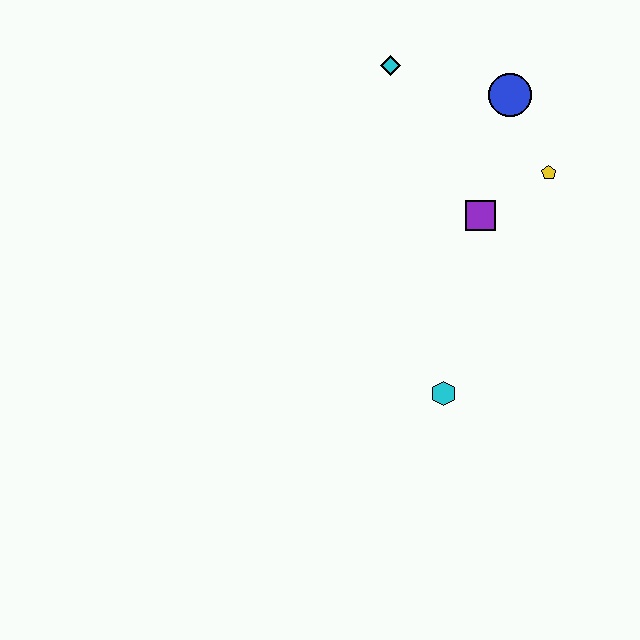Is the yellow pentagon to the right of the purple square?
Yes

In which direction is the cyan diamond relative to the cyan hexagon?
The cyan diamond is above the cyan hexagon.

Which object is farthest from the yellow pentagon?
The cyan hexagon is farthest from the yellow pentagon.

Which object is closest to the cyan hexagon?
The purple square is closest to the cyan hexagon.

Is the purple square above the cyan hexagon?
Yes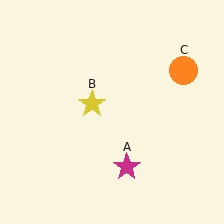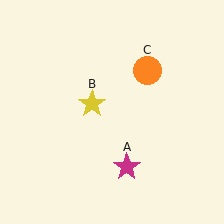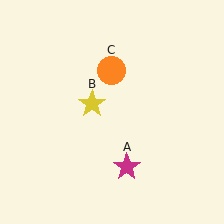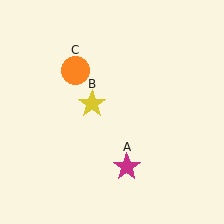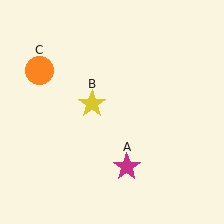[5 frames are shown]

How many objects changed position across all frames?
1 object changed position: orange circle (object C).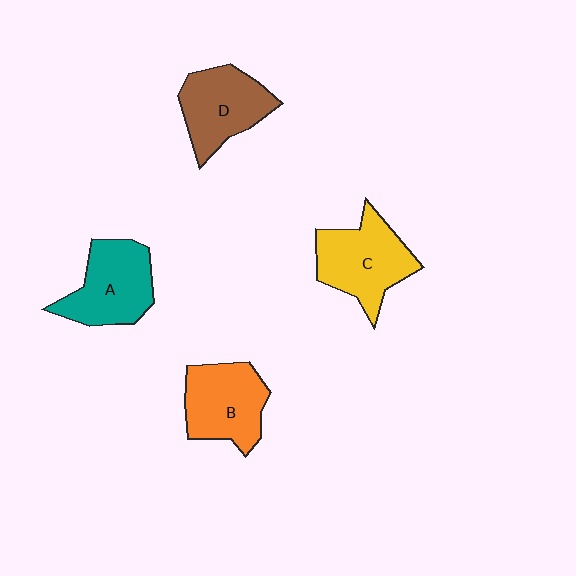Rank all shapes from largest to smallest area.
From largest to smallest: C (yellow), A (teal), B (orange), D (brown).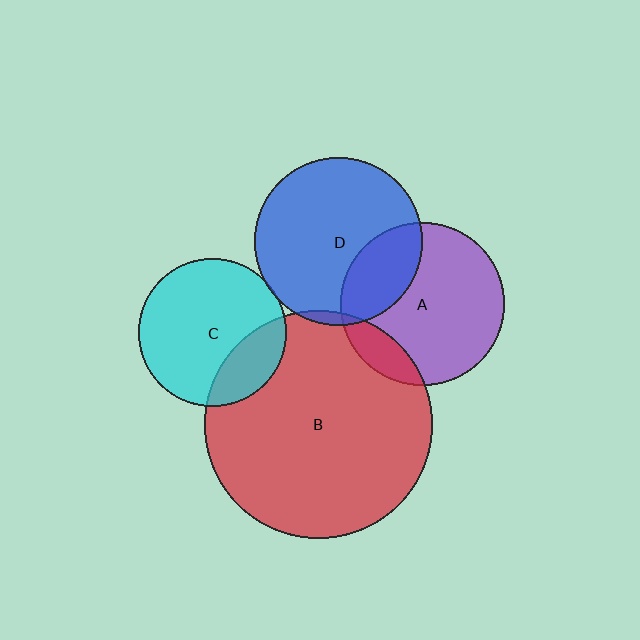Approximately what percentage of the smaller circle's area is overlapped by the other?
Approximately 15%.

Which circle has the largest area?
Circle B (red).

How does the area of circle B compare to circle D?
Approximately 1.8 times.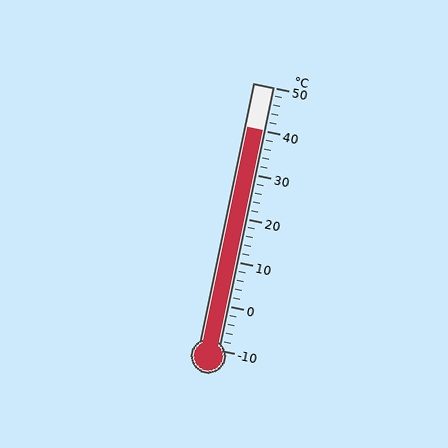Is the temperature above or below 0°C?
The temperature is above 0°C.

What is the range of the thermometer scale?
The thermometer scale ranges from -10°C to 50°C.